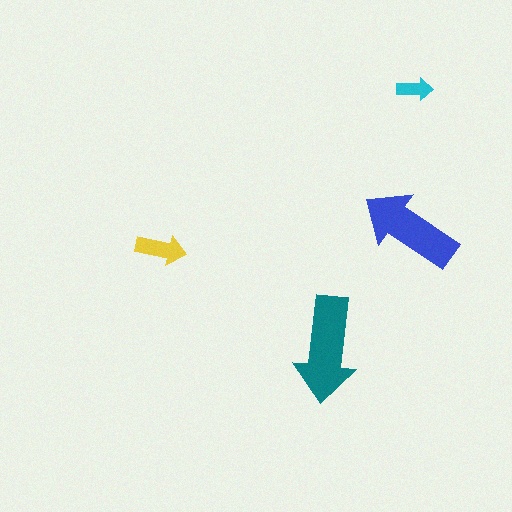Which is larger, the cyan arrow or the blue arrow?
The blue one.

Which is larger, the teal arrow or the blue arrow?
The teal one.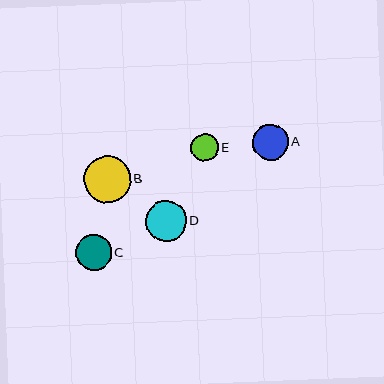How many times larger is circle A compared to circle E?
Circle A is approximately 1.3 times the size of circle E.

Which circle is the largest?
Circle B is the largest with a size of approximately 47 pixels.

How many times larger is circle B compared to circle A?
Circle B is approximately 1.3 times the size of circle A.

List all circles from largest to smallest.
From largest to smallest: B, D, A, C, E.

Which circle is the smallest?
Circle E is the smallest with a size of approximately 28 pixels.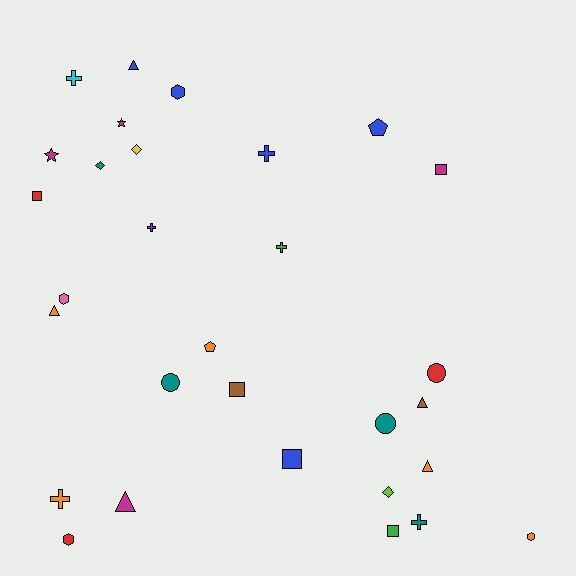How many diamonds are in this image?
There are 3 diamonds.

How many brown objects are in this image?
There are 2 brown objects.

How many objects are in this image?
There are 30 objects.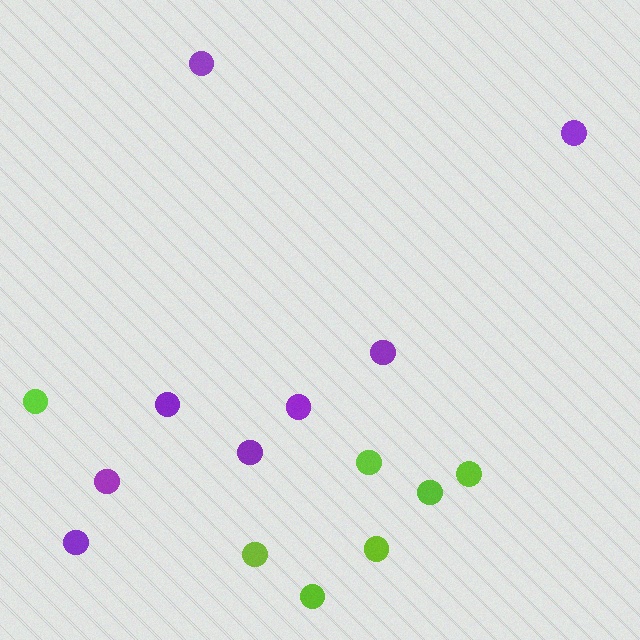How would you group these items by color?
There are 2 groups: one group of lime circles (7) and one group of purple circles (8).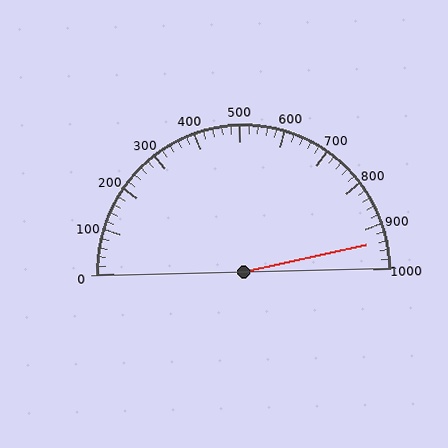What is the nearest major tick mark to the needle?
The nearest major tick mark is 900.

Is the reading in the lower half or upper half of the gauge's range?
The reading is in the upper half of the range (0 to 1000).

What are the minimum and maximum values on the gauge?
The gauge ranges from 0 to 1000.